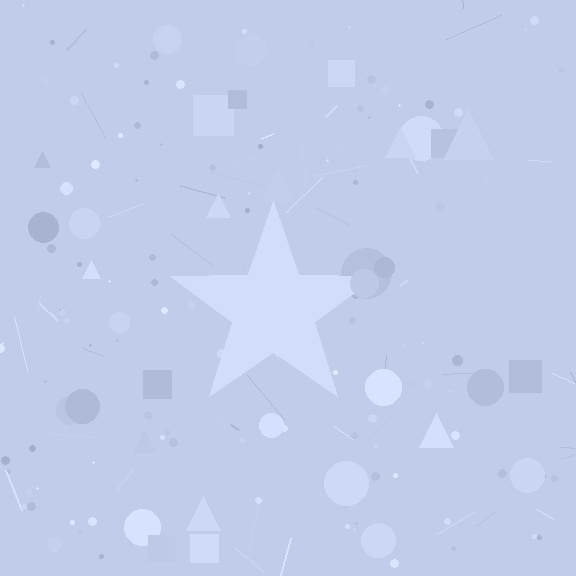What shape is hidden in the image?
A star is hidden in the image.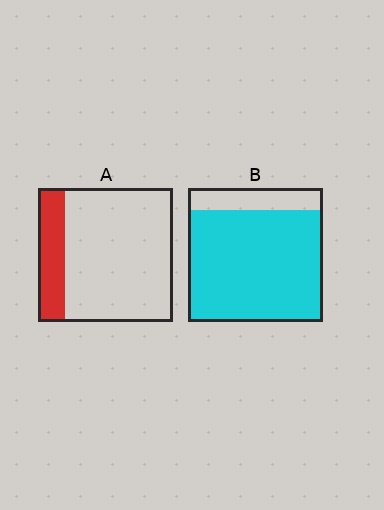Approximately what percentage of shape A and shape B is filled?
A is approximately 20% and B is approximately 85%.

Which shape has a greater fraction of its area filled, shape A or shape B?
Shape B.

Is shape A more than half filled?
No.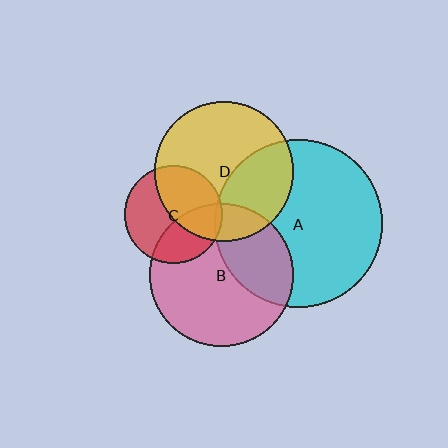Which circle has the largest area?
Circle A (cyan).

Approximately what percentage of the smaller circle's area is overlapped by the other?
Approximately 35%.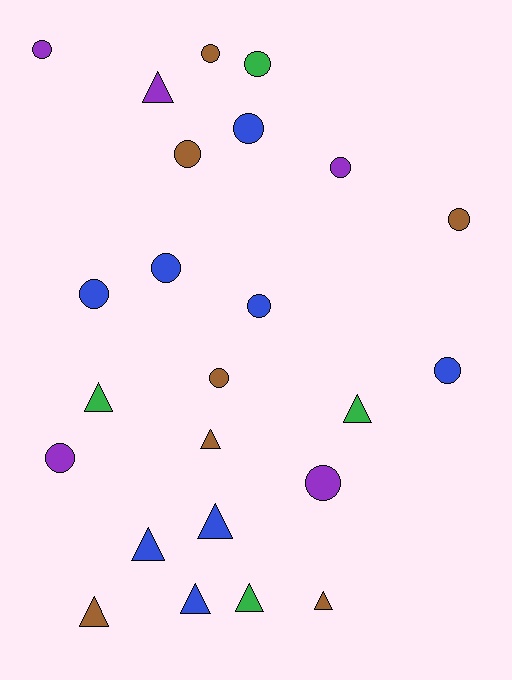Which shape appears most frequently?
Circle, with 14 objects.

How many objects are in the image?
There are 24 objects.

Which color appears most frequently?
Blue, with 8 objects.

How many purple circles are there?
There are 4 purple circles.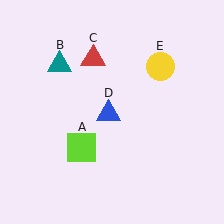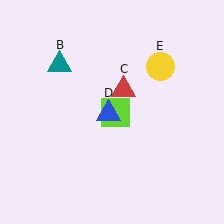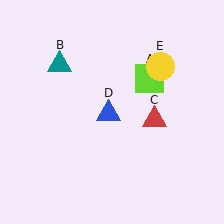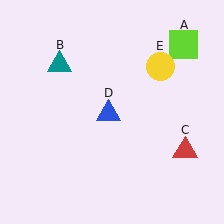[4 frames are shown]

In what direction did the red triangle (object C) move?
The red triangle (object C) moved down and to the right.